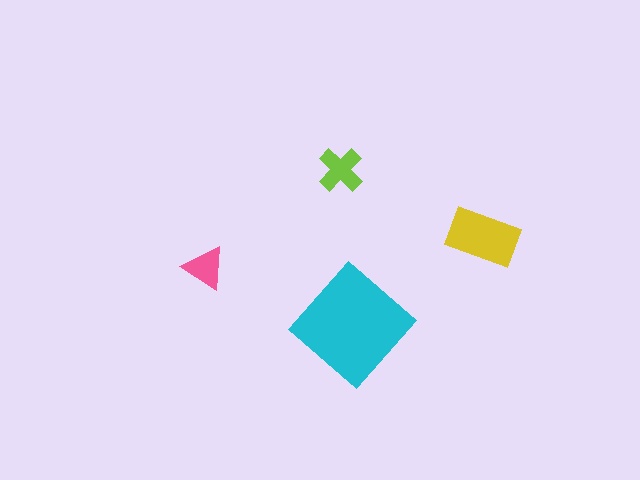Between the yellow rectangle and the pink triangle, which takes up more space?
The yellow rectangle.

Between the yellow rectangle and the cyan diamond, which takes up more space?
The cyan diamond.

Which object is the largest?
The cyan diamond.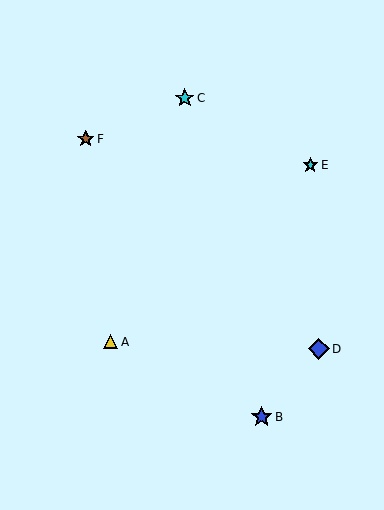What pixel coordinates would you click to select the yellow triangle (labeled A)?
Click at (111, 342) to select the yellow triangle A.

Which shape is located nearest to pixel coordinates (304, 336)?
The blue diamond (labeled D) at (319, 349) is nearest to that location.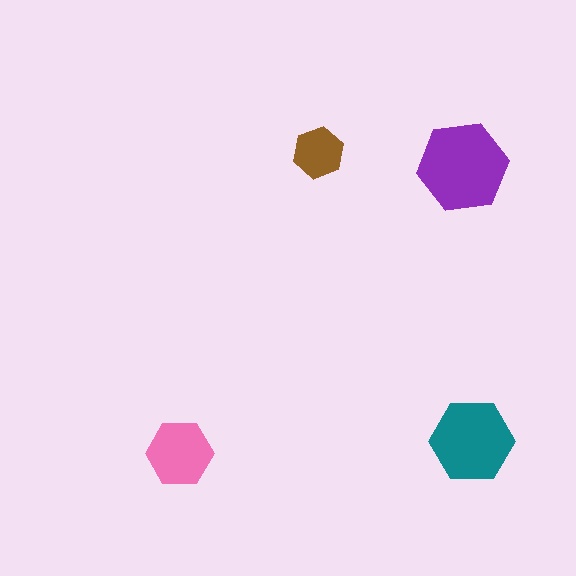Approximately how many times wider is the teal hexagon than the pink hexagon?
About 1.5 times wider.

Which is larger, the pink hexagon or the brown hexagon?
The pink one.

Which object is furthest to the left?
The pink hexagon is leftmost.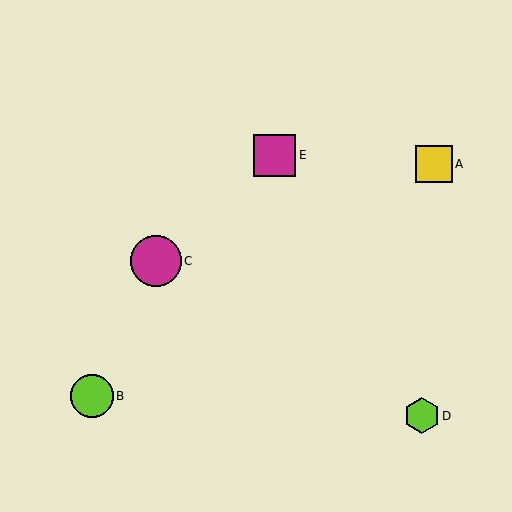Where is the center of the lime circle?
The center of the lime circle is at (92, 396).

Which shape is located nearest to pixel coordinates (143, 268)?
The magenta circle (labeled C) at (156, 261) is nearest to that location.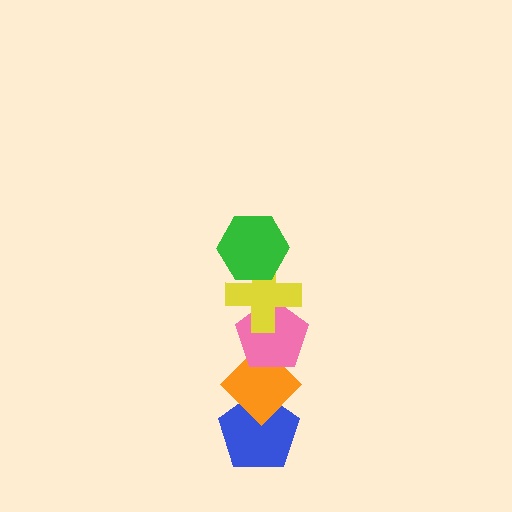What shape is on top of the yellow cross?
The green hexagon is on top of the yellow cross.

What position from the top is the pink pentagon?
The pink pentagon is 3rd from the top.